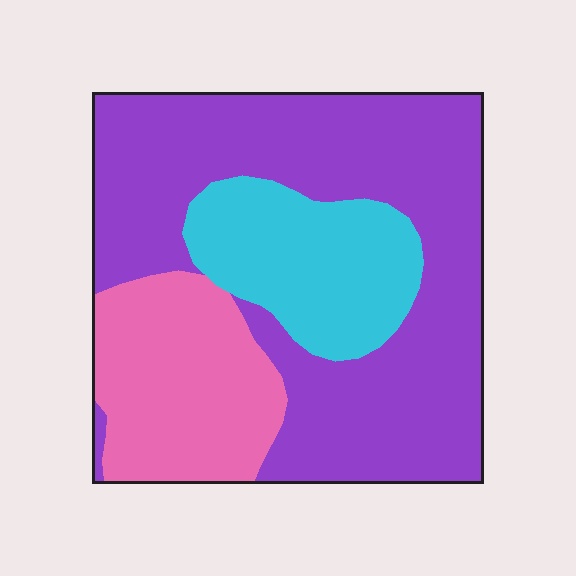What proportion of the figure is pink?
Pink covers around 20% of the figure.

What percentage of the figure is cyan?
Cyan covers about 20% of the figure.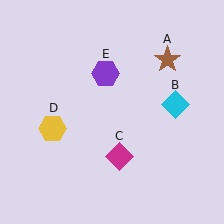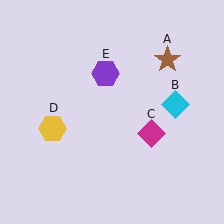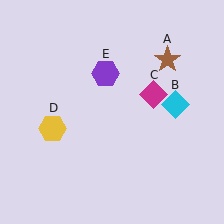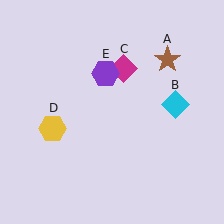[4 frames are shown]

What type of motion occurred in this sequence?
The magenta diamond (object C) rotated counterclockwise around the center of the scene.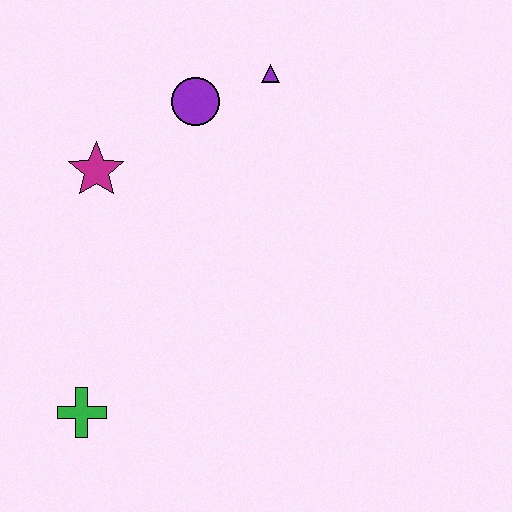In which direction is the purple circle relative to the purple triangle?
The purple circle is to the left of the purple triangle.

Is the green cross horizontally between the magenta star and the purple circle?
No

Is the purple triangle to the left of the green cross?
No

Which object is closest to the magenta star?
The purple circle is closest to the magenta star.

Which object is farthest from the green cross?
The purple triangle is farthest from the green cross.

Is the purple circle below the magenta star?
No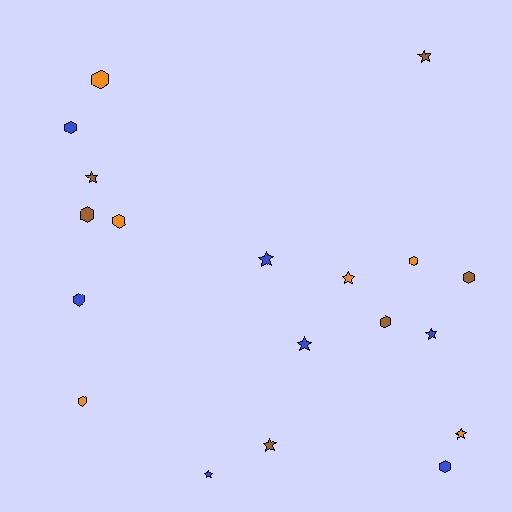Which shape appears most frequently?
Hexagon, with 10 objects.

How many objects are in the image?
There are 19 objects.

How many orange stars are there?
There are 2 orange stars.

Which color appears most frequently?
Blue, with 7 objects.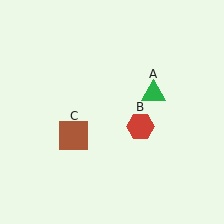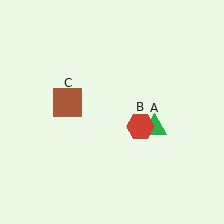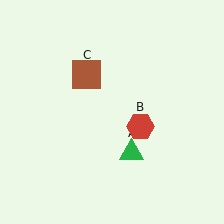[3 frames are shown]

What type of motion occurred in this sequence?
The green triangle (object A), brown square (object C) rotated clockwise around the center of the scene.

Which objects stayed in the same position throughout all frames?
Red hexagon (object B) remained stationary.